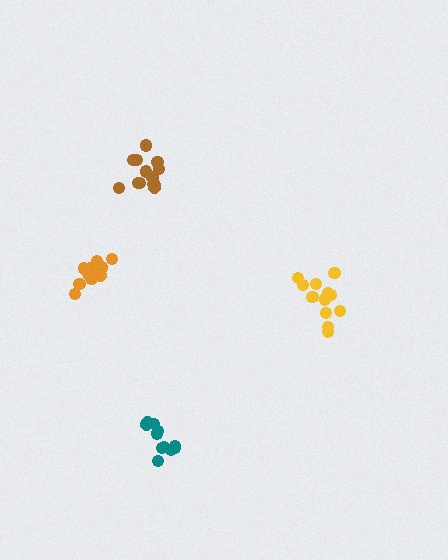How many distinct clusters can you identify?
There are 4 distinct clusters.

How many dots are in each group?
Group 1: 11 dots, Group 2: 12 dots, Group 3: 13 dots, Group 4: 11 dots (47 total).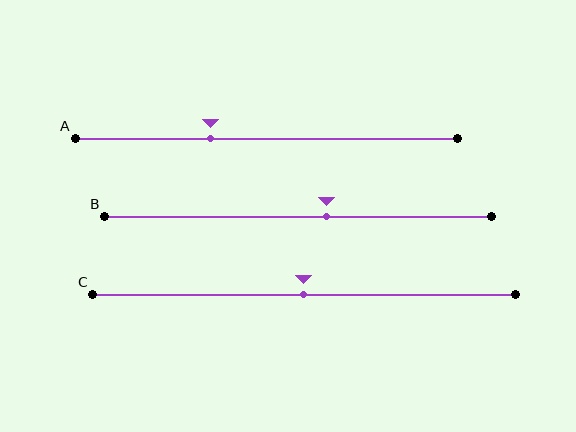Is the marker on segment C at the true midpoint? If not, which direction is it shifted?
Yes, the marker on segment C is at the true midpoint.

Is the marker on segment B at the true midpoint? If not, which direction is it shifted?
No, the marker on segment B is shifted to the right by about 7% of the segment length.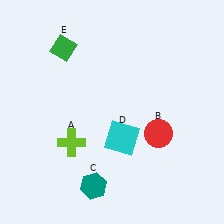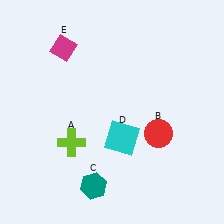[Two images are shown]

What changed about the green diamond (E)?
In Image 1, E is green. In Image 2, it changed to magenta.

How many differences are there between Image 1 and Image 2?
There is 1 difference between the two images.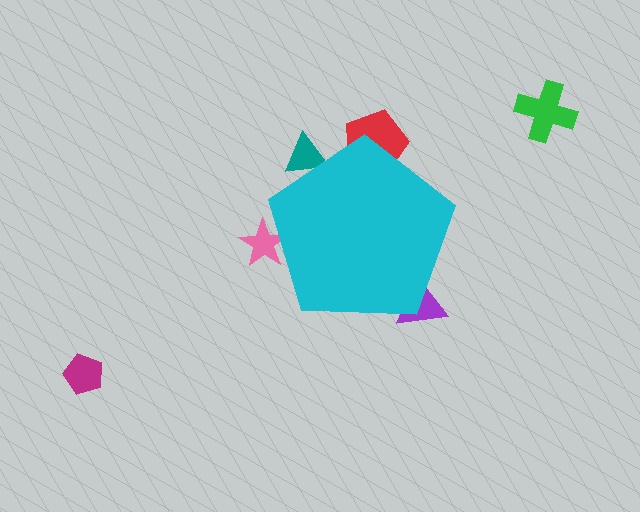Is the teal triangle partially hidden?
Yes, the teal triangle is partially hidden behind the cyan pentagon.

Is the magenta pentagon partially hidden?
No, the magenta pentagon is fully visible.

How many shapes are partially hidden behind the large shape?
4 shapes are partially hidden.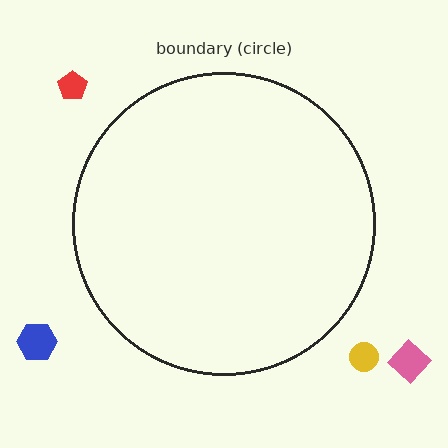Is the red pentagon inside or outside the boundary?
Outside.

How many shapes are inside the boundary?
0 inside, 4 outside.